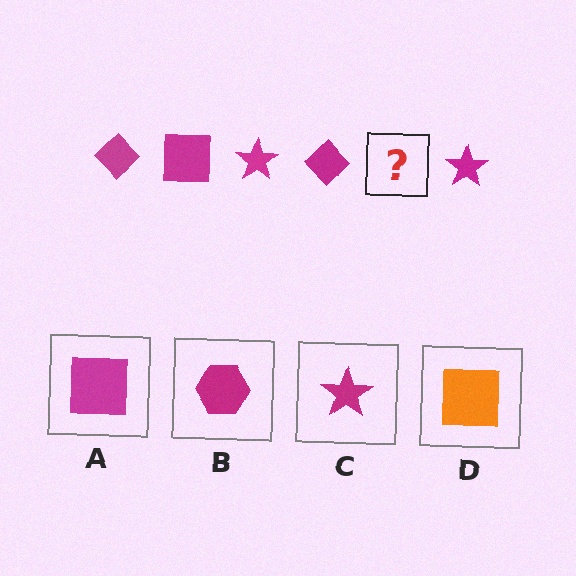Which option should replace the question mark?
Option A.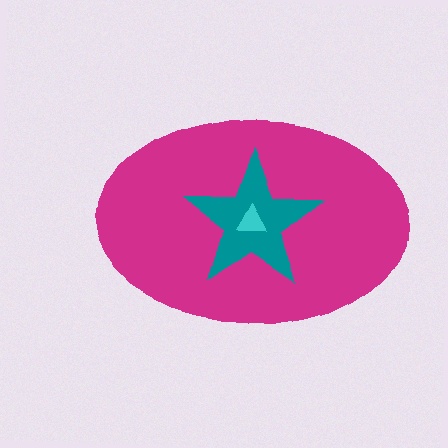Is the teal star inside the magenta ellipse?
Yes.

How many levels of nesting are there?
3.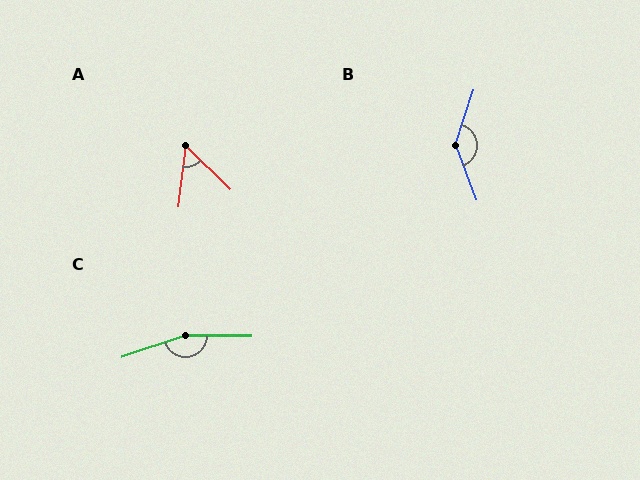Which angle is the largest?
C, at approximately 160 degrees.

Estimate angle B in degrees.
Approximately 141 degrees.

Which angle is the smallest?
A, at approximately 52 degrees.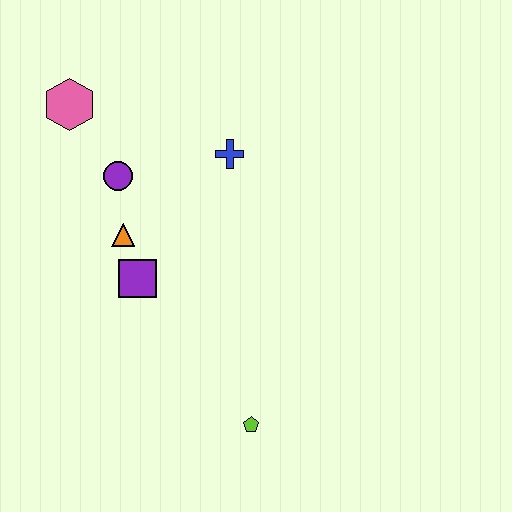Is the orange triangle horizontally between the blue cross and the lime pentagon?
No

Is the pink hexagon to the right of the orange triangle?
No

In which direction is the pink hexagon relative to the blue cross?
The pink hexagon is to the left of the blue cross.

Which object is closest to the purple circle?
The orange triangle is closest to the purple circle.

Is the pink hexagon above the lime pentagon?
Yes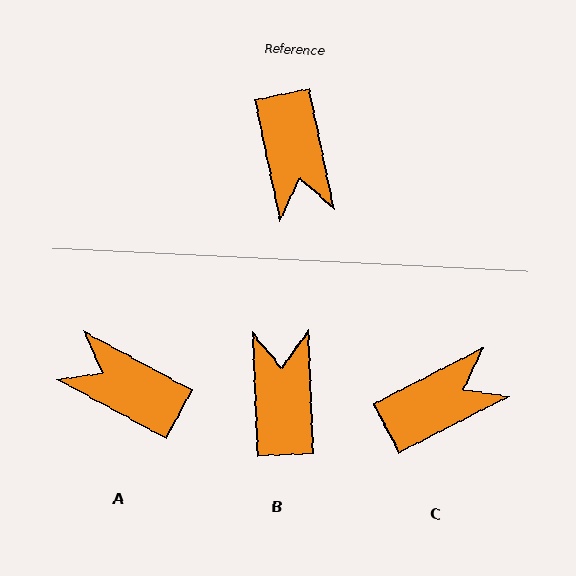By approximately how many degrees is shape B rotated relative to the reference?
Approximately 171 degrees counter-clockwise.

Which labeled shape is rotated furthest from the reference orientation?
B, about 171 degrees away.